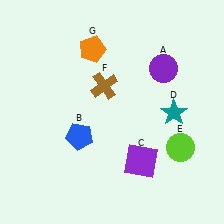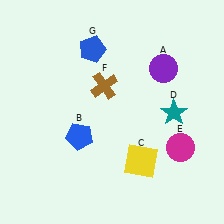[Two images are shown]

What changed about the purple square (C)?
In Image 1, C is purple. In Image 2, it changed to yellow.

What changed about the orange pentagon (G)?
In Image 1, G is orange. In Image 2, it changed to blue.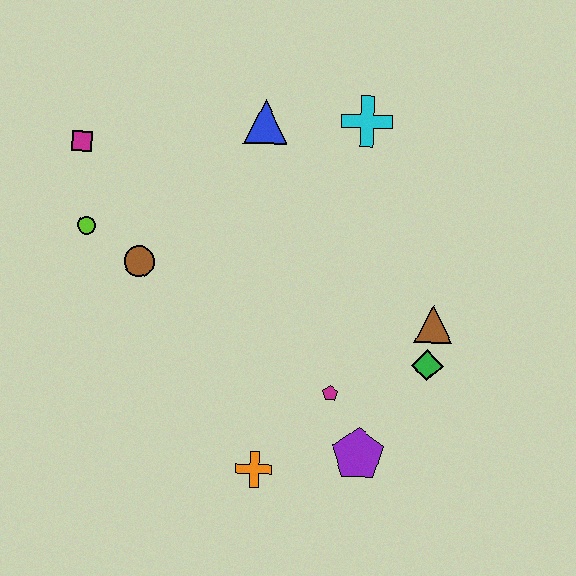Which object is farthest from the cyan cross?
The orange cross is farthest from the cyan cross.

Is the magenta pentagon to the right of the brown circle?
Yes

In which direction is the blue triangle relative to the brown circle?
The blue triangle is above the brown circle.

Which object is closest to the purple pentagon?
The magenta pentagon is closest to the purple pentagon.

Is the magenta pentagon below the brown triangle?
Yes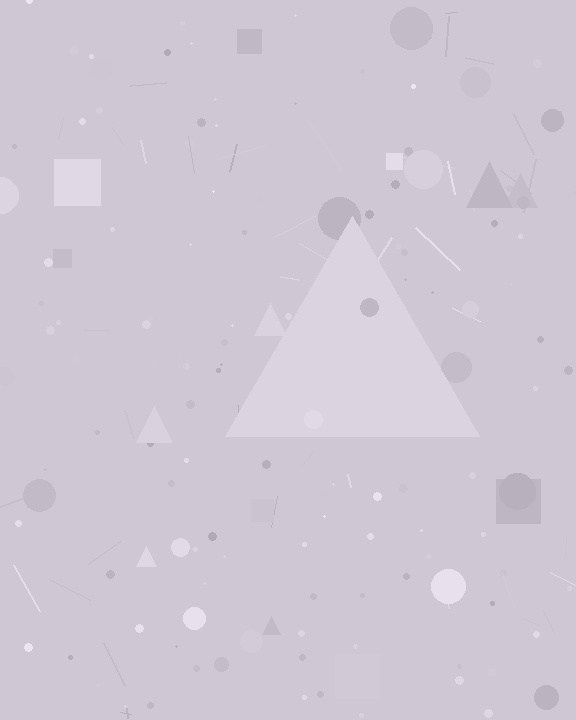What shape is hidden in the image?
A triangle is hidden in the image.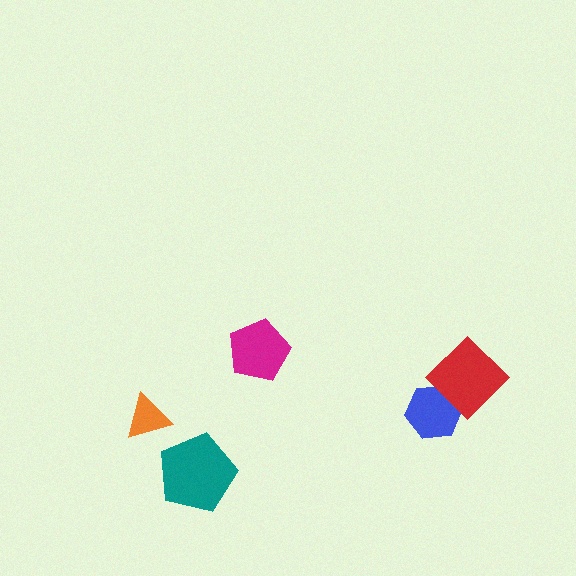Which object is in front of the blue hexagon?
The red diamond is in front of the blue hexagon.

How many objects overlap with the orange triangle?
0 objects overlap with the orange triangle.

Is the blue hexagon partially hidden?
Yes, it is partially covered by another shape.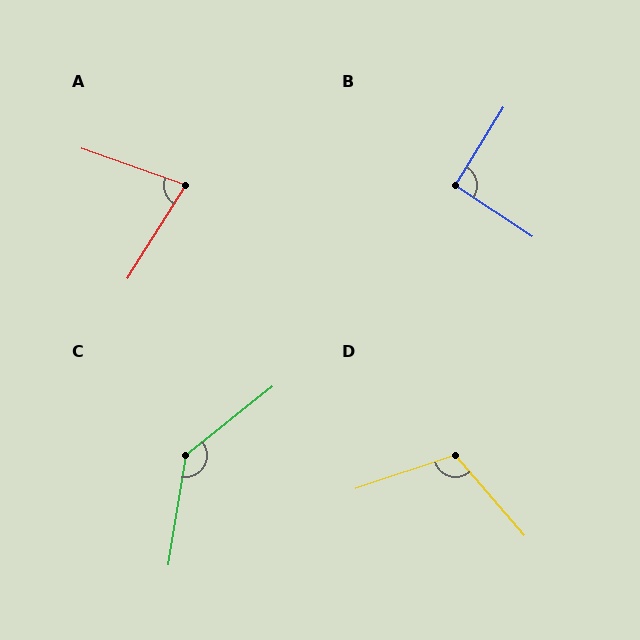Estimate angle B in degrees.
Approximately 92 degrees.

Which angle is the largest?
C, at approximately 137 degrees.